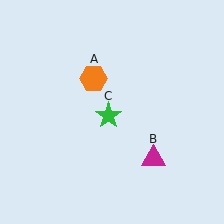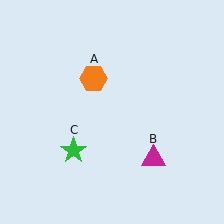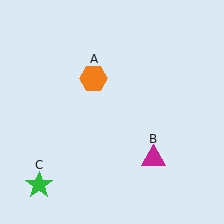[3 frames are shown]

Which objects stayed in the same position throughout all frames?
Orange hexagon (object A) and magenta triangle (object B) remained stationary.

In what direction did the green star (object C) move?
The green star (object C) moved down and to the left.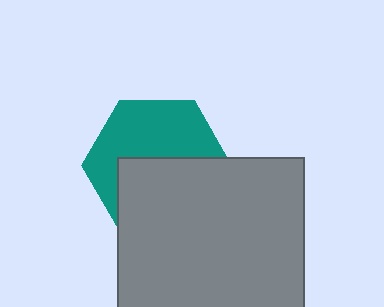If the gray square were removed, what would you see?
You would see the complete teal hexagon.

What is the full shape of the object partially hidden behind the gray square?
The partially hidden object is a teal hexagon.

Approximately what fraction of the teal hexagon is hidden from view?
Roughly 48% of the teal hexagon is hidden behind the gray square.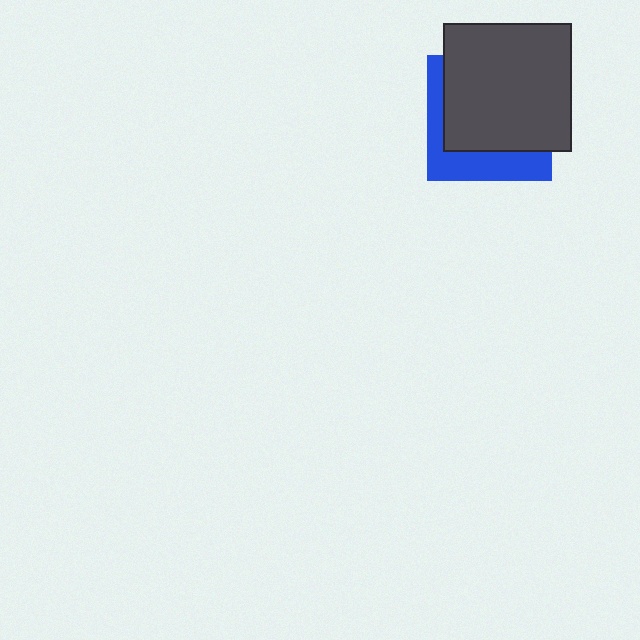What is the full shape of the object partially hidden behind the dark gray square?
The partially hidden object is a blue square.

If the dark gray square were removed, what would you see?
You would see the complete blue square.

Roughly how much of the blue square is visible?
A small part of it is visible (roughly 34%).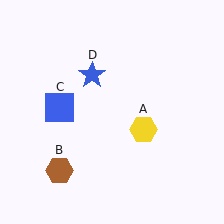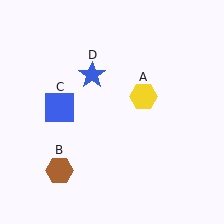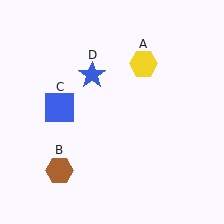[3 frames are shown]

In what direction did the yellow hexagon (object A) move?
The yellow hexagon (object A) moved up.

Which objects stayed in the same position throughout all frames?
Brown hexagon (object B) and blue square (object C) and blue star (object D) remained stationary.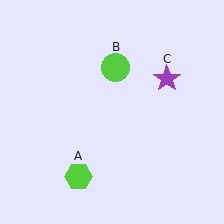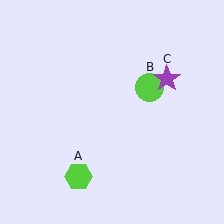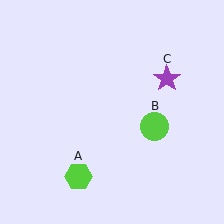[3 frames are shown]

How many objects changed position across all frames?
1 object changed position: lime circle (object B).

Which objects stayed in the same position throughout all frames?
Lime hexagon (object A) and purple star (object C) remained stationary.